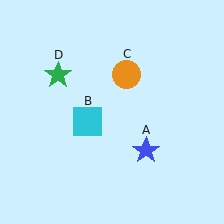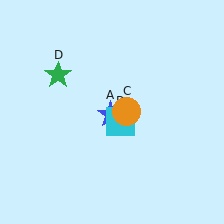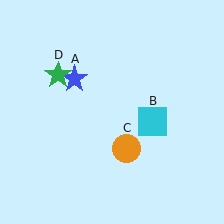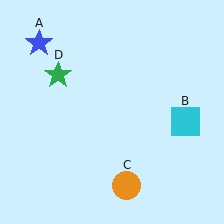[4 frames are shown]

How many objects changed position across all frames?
3 objects changed position: blue star (object A), cyan square (object B), orange circle (object C).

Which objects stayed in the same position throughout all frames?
Green star (object D) remained stationary.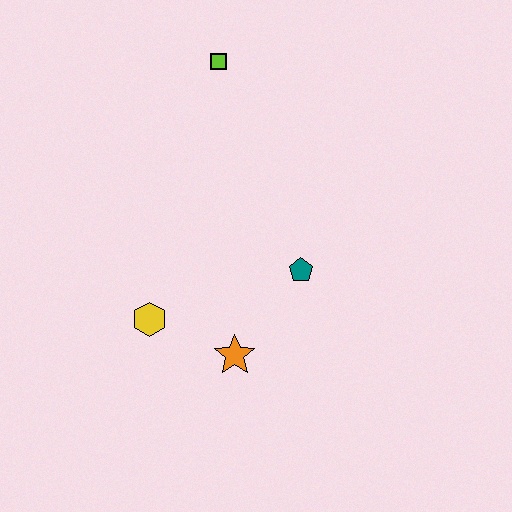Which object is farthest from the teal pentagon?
The lime square is farthest from the teal pentagon.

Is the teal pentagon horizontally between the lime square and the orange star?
No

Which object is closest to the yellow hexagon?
The orange star is closest to the yellow hexagon.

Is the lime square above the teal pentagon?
Yes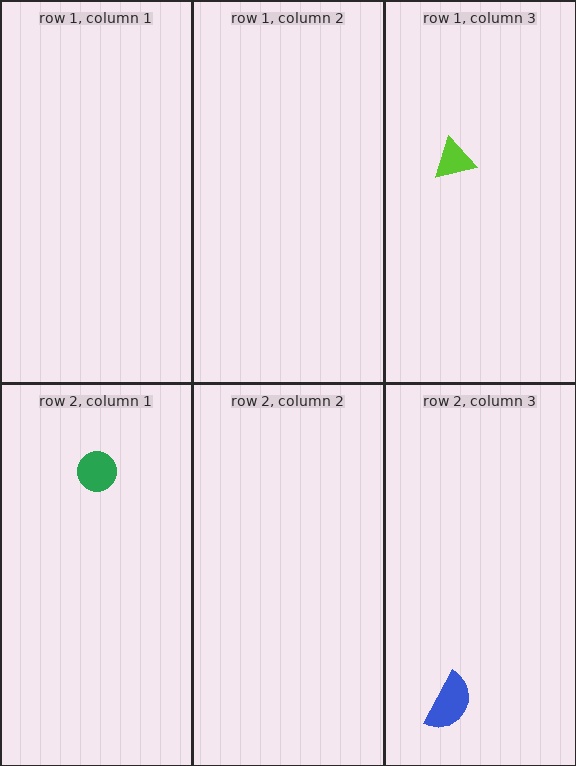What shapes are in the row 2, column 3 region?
The blue semicircle.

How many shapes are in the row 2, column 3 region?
1.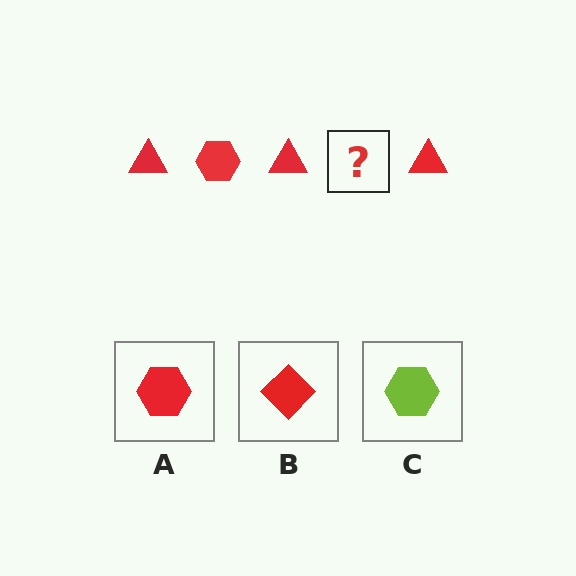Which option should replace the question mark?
Option A.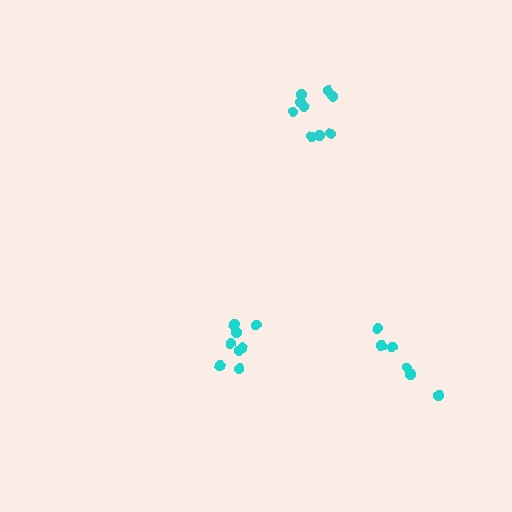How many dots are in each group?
Group 1: 9 dots, Group 2: 8 dots, Group 3: 6 dots (23 total).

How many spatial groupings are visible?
There are 3 spatial groupings.